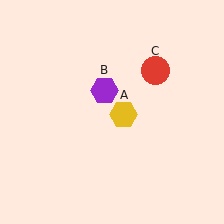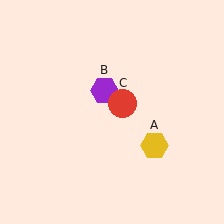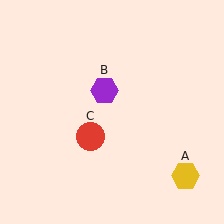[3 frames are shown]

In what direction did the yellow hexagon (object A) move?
The yellow hexagon (object A) moved down and to the right.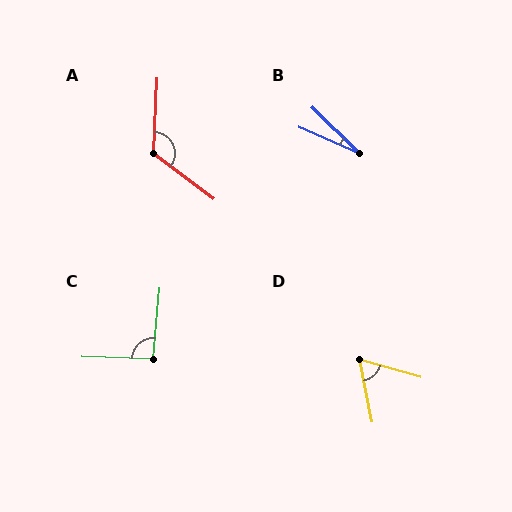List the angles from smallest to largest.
B (21°), D (63°), C (93°), A (124°).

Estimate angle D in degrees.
Approximately 63 degrees.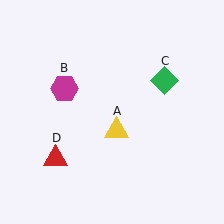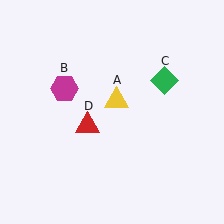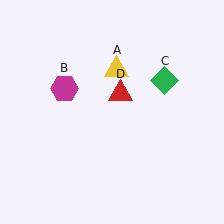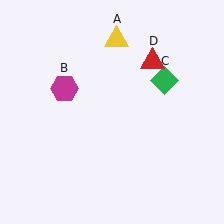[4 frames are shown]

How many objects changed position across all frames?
2 objects changed position: yellow triangle (object A), red triangle (object D).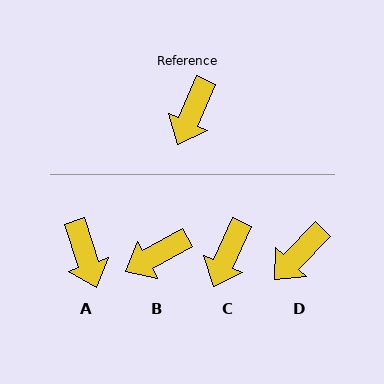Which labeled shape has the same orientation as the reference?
C.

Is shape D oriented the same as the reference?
No, it is off by about 20 degrees.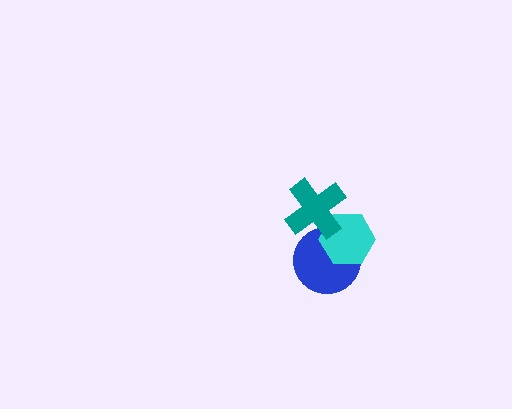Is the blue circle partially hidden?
Yes, it is partially covered by another shape.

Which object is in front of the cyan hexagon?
The teal cross is in front of the cyan hexagon.